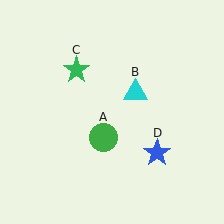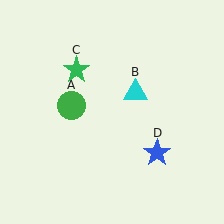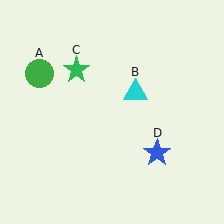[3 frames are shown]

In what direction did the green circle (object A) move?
The green circle (object A) moved up and to the left.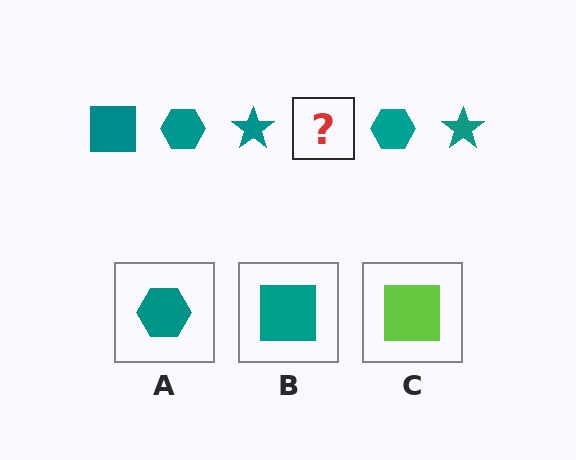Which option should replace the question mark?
Option B.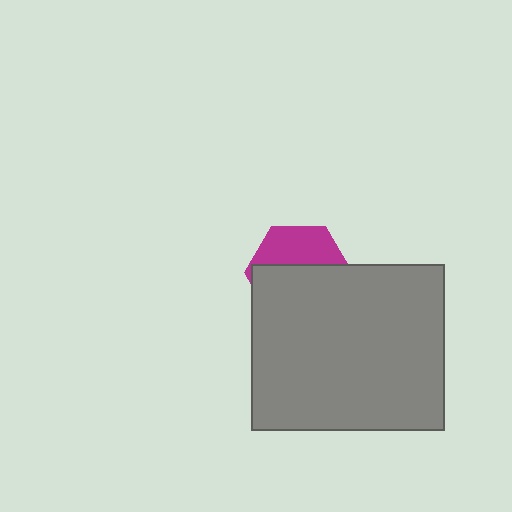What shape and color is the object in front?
The object in front is a gray rectangle.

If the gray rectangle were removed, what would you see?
You would see the complete magenta hexagon.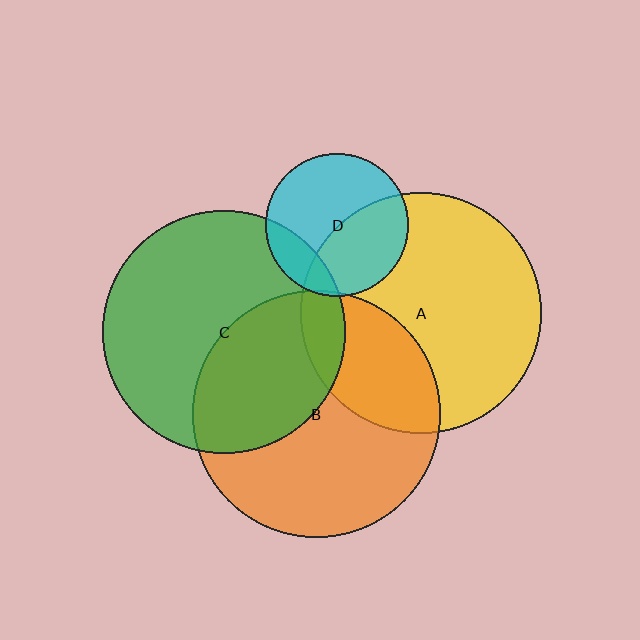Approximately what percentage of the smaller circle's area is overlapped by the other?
Approximately 10%.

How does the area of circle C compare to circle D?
Approximately 2.9 times.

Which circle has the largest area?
Circle B (orange).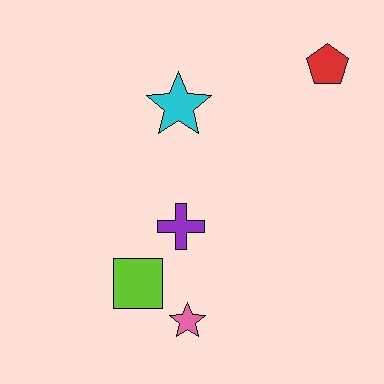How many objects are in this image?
There are 5 objects.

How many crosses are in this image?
There is 1 cross.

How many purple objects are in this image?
There is 1 purple object.